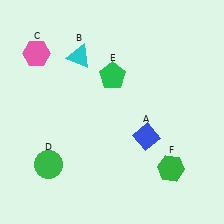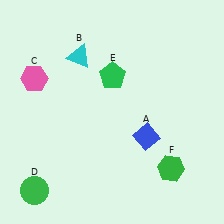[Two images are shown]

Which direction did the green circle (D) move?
The green circle (D) moved down.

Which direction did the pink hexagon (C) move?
The pink hexagon (C) moved down.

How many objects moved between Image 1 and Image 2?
2 objects moved between the two images.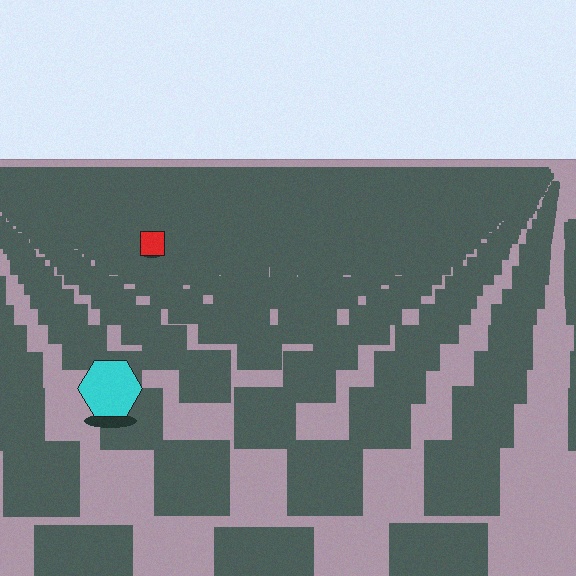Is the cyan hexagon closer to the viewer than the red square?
Yes. The cyan hexagon is closer — you can tell from the texture gradient: the ground texture is coarser near it.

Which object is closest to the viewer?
The cyan hexagon is closest. The texture marks near it are larger and more spread out.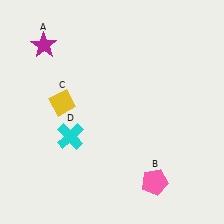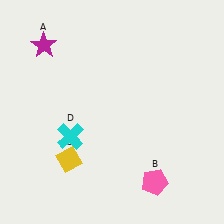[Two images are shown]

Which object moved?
The yellow diamond (C) moved down.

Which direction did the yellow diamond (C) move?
The yellow diamond (C) moved down.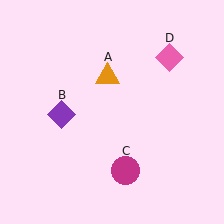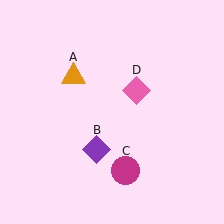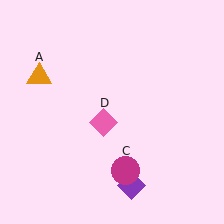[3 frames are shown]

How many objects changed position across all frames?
3 objects changed position: orange triangle (object A), purple diamond (object B), pink diamond (object D).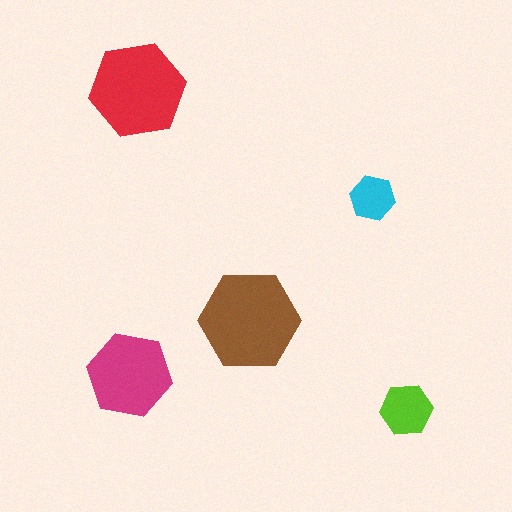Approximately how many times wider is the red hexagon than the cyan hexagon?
About 2 times wider.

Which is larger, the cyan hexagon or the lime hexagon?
The lime one.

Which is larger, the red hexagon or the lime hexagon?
The red one.